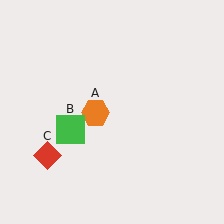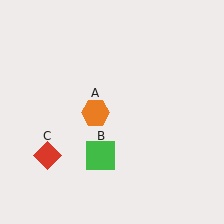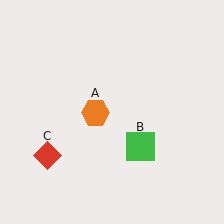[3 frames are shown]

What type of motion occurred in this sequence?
The green square (object B) rotated counterclockwise around the center of the scene.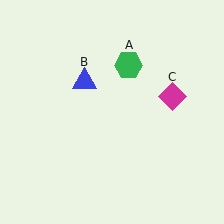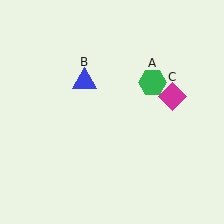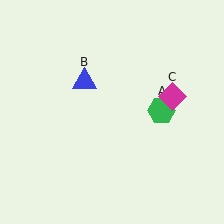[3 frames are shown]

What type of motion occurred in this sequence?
The green hexagon (object A) rotated clockwise around the center of the scene.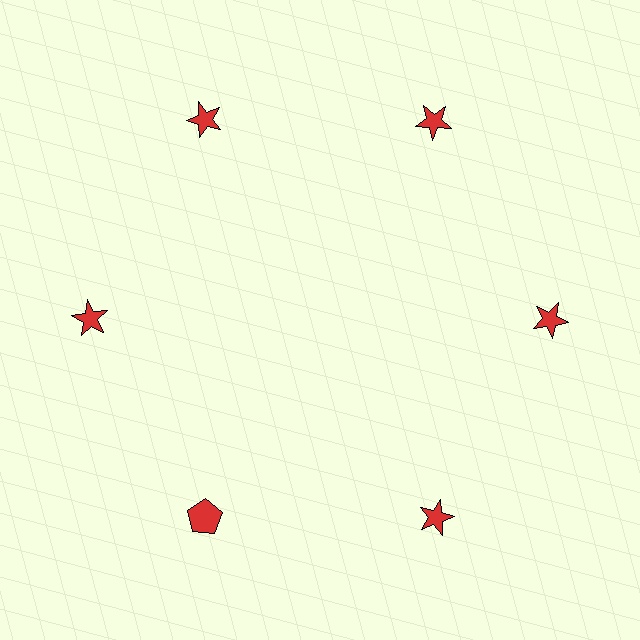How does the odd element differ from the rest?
It has a different shape: pentagon instead of star.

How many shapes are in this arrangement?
There are 6 shapes arranged in a ring pattern.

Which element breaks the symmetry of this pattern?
The red pentagon at roughly the 7 o'clock position breaks the symmetry. All other shapes are red stars.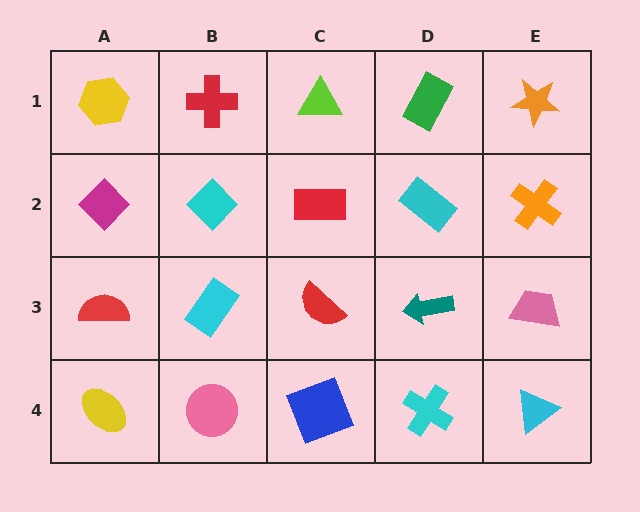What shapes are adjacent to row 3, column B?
A cyan diamond (row 2, column B), a pink circle (row 4, column B), a red semicircle (row 3, column A), a red semicircle (row 3, column C).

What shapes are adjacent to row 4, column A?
A red semicircle (row 3, column A), a pink circle (row 4, column B).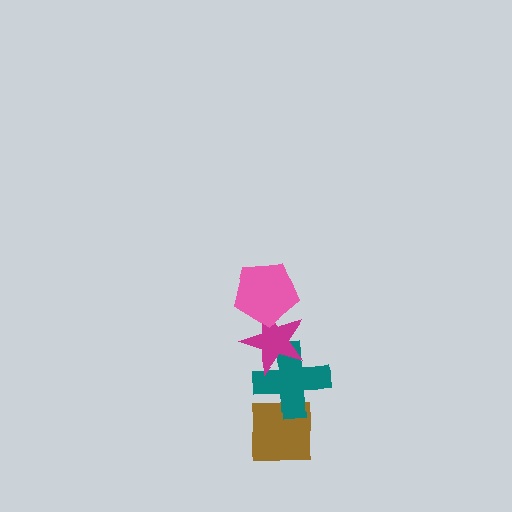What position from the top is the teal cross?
The teal cross is 3rd from the top.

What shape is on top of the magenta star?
The pink pentagon is on top of the magenta star.